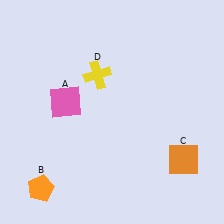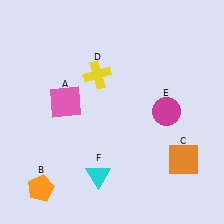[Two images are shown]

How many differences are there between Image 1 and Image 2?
There are 2 differences between the two images.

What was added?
A magenta circle (E), a cyan triangle (F) were added in Image 2.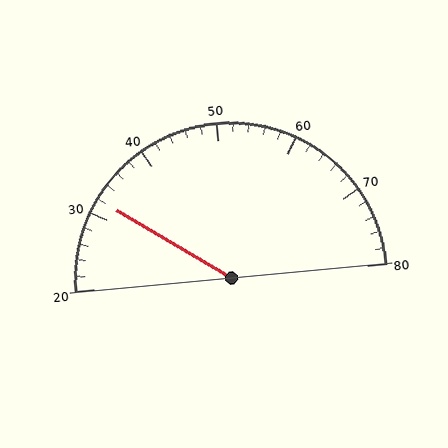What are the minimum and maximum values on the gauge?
The gauge ranges from 20 to 80.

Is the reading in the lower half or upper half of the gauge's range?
The reading is in the lower half of the range (20 to 80).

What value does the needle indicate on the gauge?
The needle indicates approximately 32.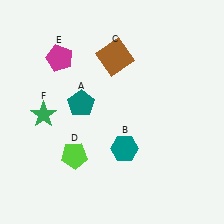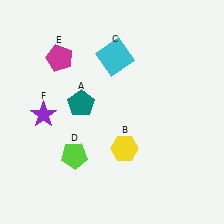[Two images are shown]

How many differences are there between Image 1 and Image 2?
There are 3 differences between the two images.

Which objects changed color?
B changed from teal to yellow. C changed from brown to cyan. F changed from green to purple.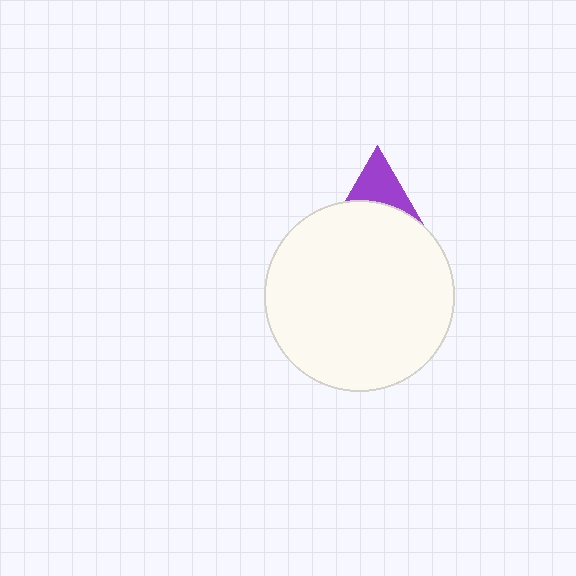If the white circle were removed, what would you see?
You would see the complete purple triangle.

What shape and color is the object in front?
The object in front is a white circle.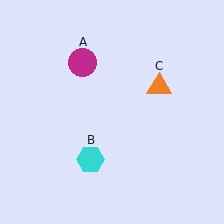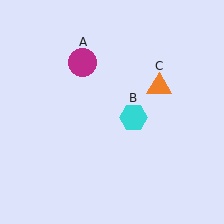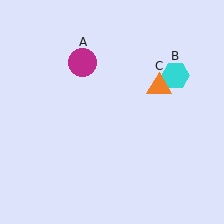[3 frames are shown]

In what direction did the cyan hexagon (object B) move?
The cyan hexagon (object B) moved up and to the right.